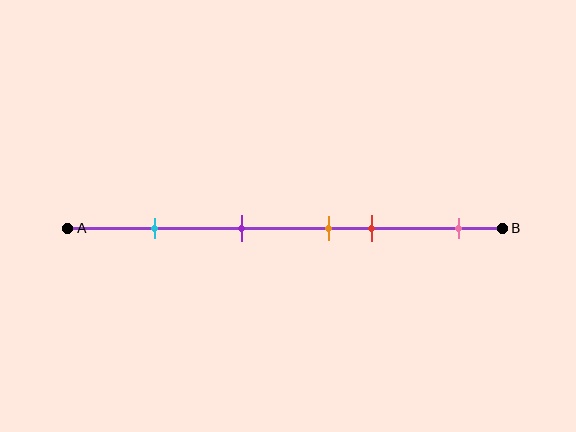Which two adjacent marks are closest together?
The orange and red marks are the closest adjacent pair.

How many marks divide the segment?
There are 5 marks dividing the segment.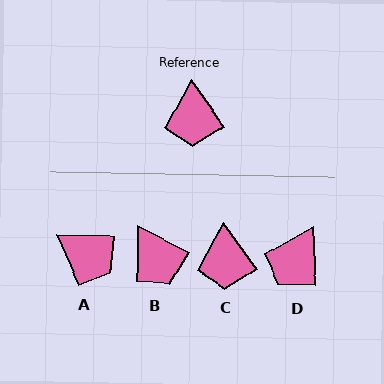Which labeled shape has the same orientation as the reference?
C.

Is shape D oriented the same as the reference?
No, it is off by about 32 degrees.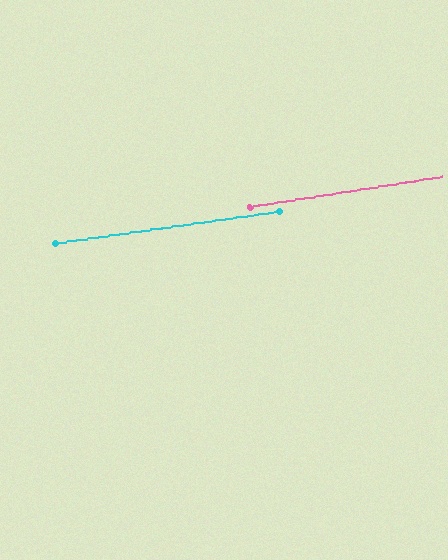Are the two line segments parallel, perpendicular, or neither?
Parallel — their directions differ by only 1.1°.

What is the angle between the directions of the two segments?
Approximately 1 degree.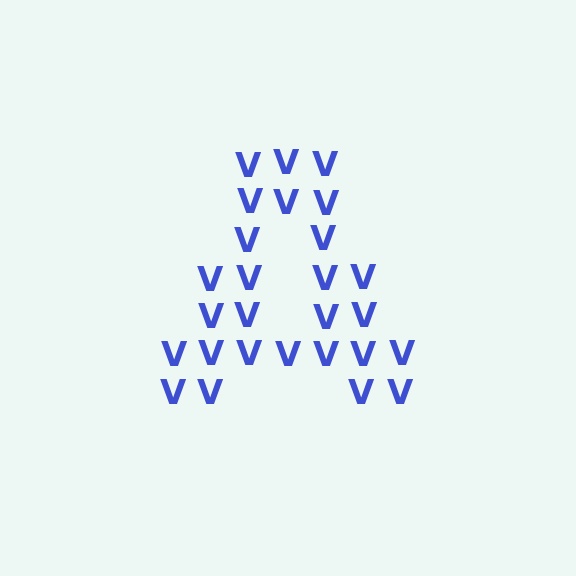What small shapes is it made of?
It is made of small letter V's.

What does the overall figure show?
The overall figure shows the letter A.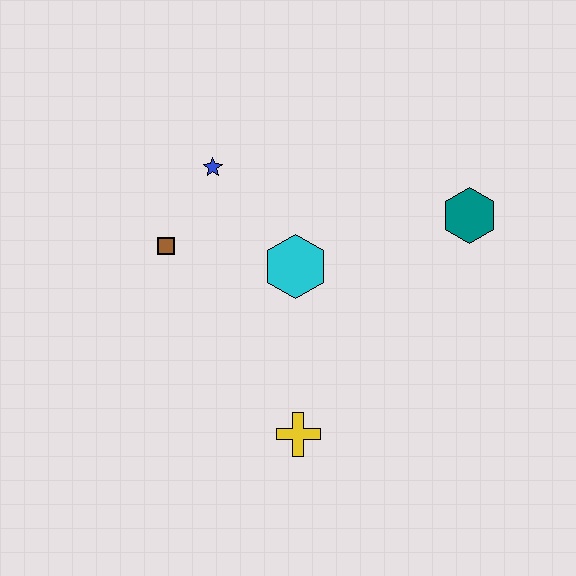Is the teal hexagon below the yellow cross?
No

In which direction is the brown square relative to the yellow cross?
The brown square is above the yellow cross.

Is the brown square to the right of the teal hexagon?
No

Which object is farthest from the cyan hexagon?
The teal hexagon is farthest from the cyan hexagon.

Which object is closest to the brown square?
The blue star is closest to the brown square.